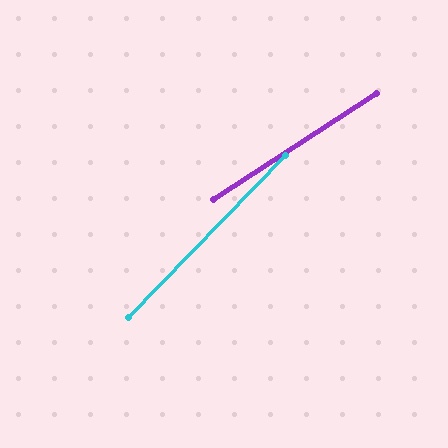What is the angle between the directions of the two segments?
Approximately 13 degrees.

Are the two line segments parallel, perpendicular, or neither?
Neither parallel nor perpendicular — they differ by about 13°.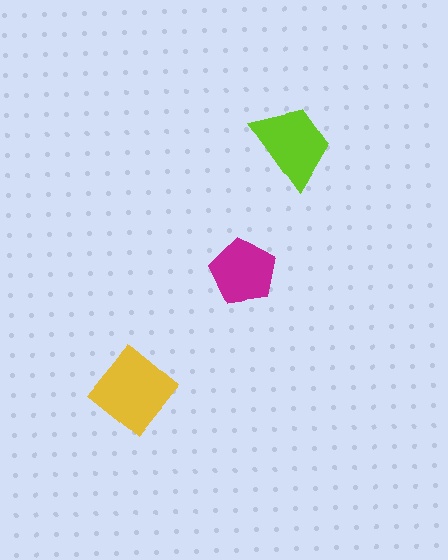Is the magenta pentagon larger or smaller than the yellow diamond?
Smaller.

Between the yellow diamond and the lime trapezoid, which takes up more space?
The yellow diamond.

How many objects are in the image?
There are 3 objects in the image.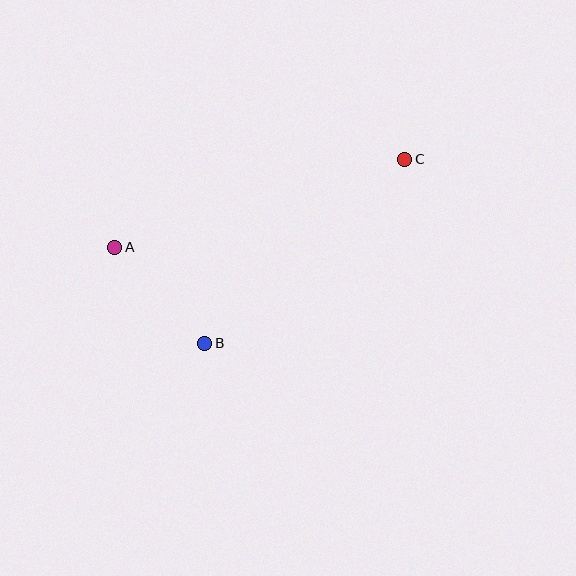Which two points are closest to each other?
Points A and B are closest to each other.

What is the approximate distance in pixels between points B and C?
The distance between B and C is approximately 272 pixels.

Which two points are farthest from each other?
Points A and C are farthest from each other.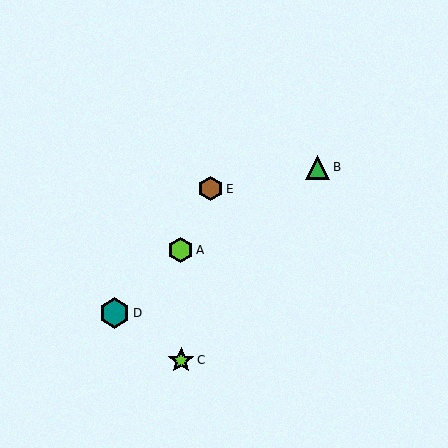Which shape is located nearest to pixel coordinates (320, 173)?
The green triangle (labeled B) at (318, 167) is nearest to that location.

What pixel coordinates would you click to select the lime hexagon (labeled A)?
Click at (181, 250) to select the lime hexagon A.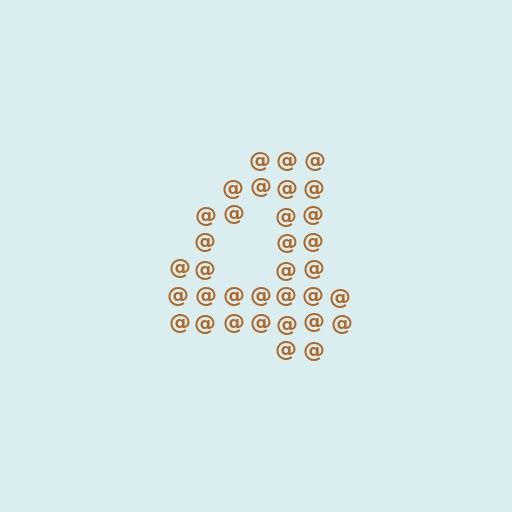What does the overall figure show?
The overall figure shows the digit 4.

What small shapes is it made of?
It is made of small at signs.